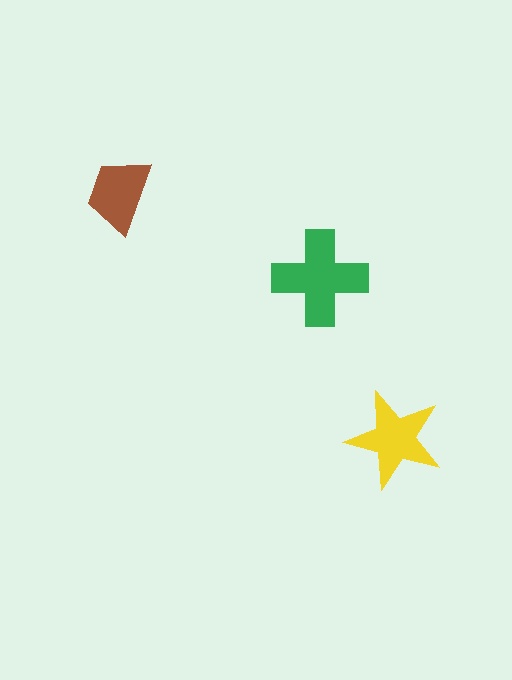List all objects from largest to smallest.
The green cross, the yellow star, the brown trapezoid.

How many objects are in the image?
There are 3 objects in the image.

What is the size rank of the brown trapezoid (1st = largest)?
3rd.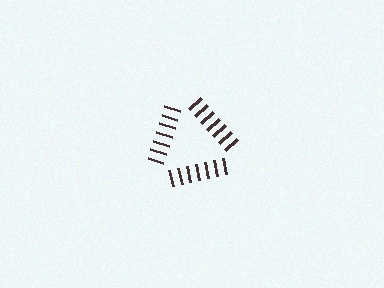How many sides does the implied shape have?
3 sides — the line-ends trace a triangle.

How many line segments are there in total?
21 — 7 along each of the 3 edges.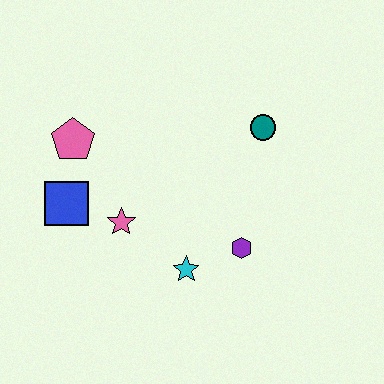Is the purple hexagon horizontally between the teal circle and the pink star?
Yes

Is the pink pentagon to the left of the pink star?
Yes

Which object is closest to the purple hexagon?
The cyan star is closest to the purple hexagon.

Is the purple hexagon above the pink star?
No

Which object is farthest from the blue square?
The teal circle is farthest from the blue square.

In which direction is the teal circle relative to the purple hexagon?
The teal circle is above the purple hexagon.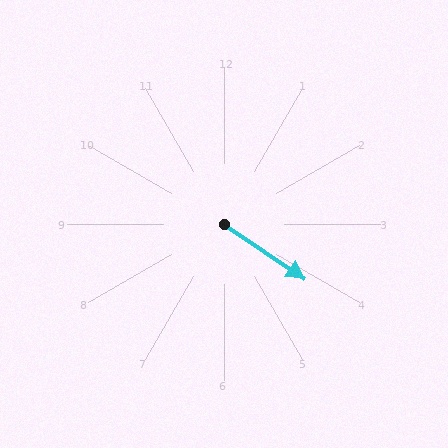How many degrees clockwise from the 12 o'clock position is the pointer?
Approximately 124 degrees.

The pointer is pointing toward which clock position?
Roughly 4 o'clock.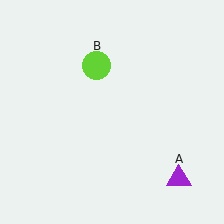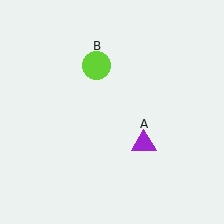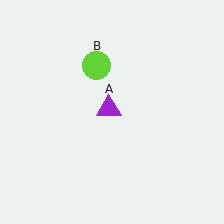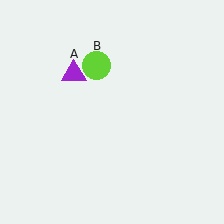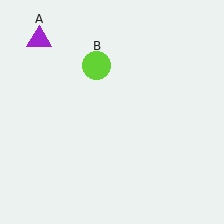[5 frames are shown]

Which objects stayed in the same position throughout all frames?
Lime circle (object B) remained stationary.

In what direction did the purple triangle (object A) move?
The purple triangle (object A) moved up and to the left.